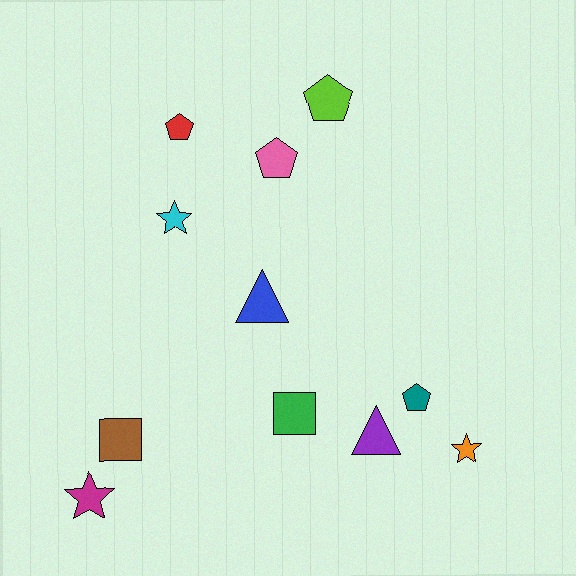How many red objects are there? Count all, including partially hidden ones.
There is 1 red object.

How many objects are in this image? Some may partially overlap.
There are 11 objects.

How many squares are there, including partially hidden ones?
There are 2 squares.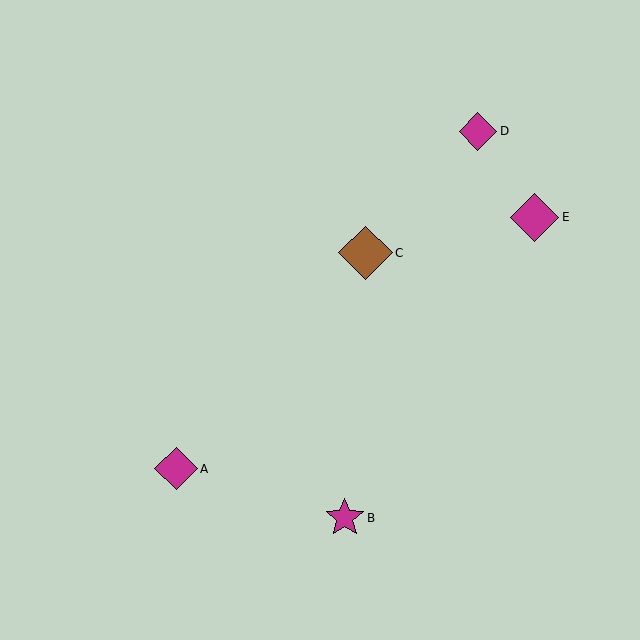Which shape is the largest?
The brown diamond (labeled C) is the largest.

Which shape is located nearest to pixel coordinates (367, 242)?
The brown diamond (labeled C) at (366, 253) is nearest to that location.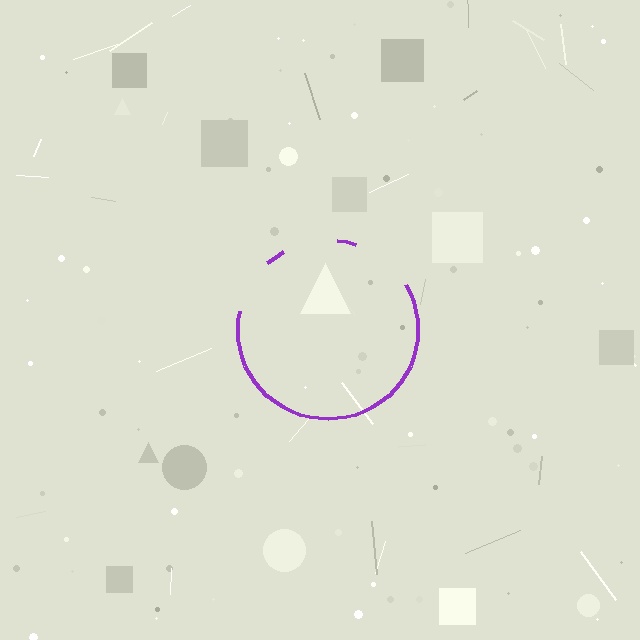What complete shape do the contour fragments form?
The contour fragments form a circle.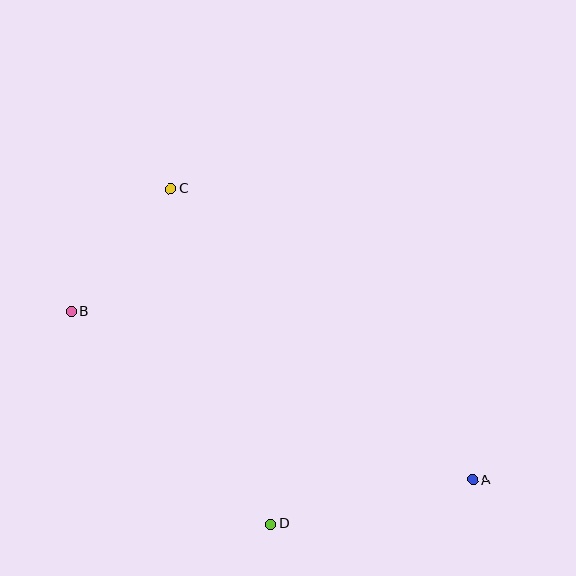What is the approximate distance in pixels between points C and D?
The distance between C and D is approximately 350 pixels.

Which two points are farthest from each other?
Points A and B are farthest from each other.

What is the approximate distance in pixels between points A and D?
The distance between A and D is approximately 206 pixels.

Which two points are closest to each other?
Points B and C are closest to each other.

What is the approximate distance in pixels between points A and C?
The distance between A and C is approximately 420 pixels.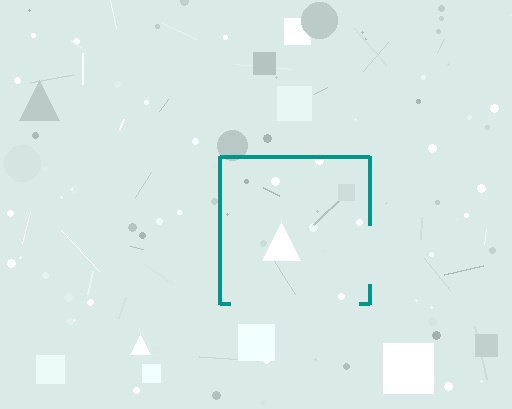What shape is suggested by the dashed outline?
The dashed outline suggests a square.